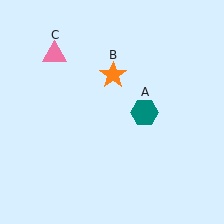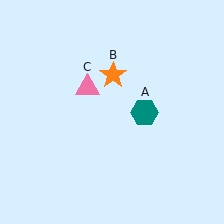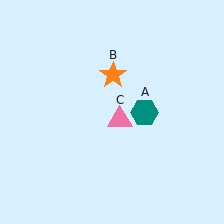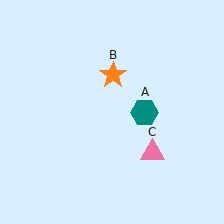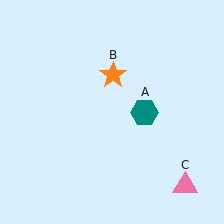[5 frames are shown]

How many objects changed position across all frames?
1 object changed position: pink triangle (object C).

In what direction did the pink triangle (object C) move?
The pink triangle (object C) moved down and to the right.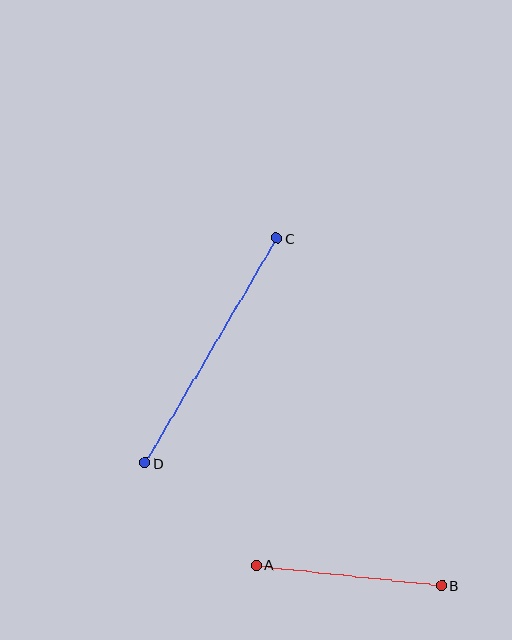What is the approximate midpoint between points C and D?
The midpoint is at approximately (211, 351) pixels.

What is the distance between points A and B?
The distance is approximately 187 pixels.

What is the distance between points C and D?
The distance is approximately 261 pixels.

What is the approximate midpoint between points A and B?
The midpoint is at approximately (349, 575) pixels.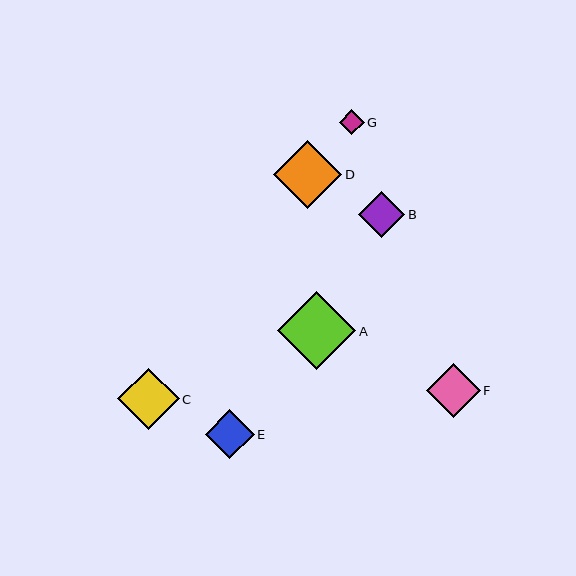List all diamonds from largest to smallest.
From largest to smallest: A, D, C, F, E, B, G.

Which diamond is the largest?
Diamond A is the largest with a size of approximately 78 pixels.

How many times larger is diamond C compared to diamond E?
Diamond C is approximately 1.3 times the size of diamond E.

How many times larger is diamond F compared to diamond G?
Diamond F is approximately 2.1 times the size of diamond G.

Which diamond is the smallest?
Diamond G is the smallest with a size of approximately 25 pixels.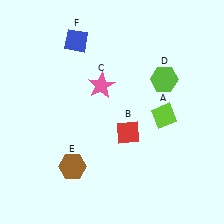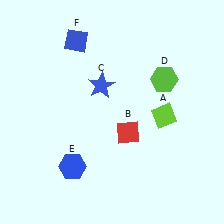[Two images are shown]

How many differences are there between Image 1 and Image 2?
There are 2 differences between the two images.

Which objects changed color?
C changed from pink to blue. E changed from brown to blue.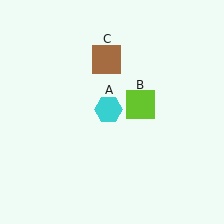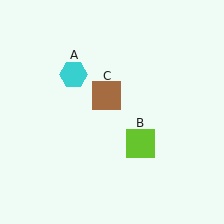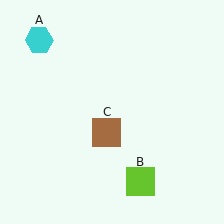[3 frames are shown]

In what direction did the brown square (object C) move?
The brown square (object C) moved down.